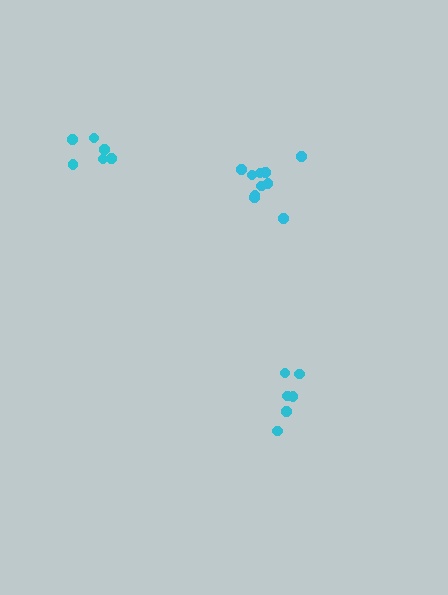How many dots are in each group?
Group 1: 10 dots, Group 2: 6 dots, Group 3: 6 dots (22 total).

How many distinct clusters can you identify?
There are 3 distinct clusters.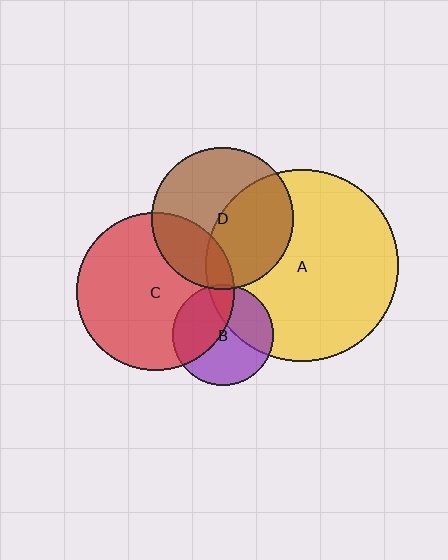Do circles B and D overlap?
Yes.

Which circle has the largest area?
Circle A (yellow).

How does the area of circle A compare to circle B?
Approximately 3.6 times.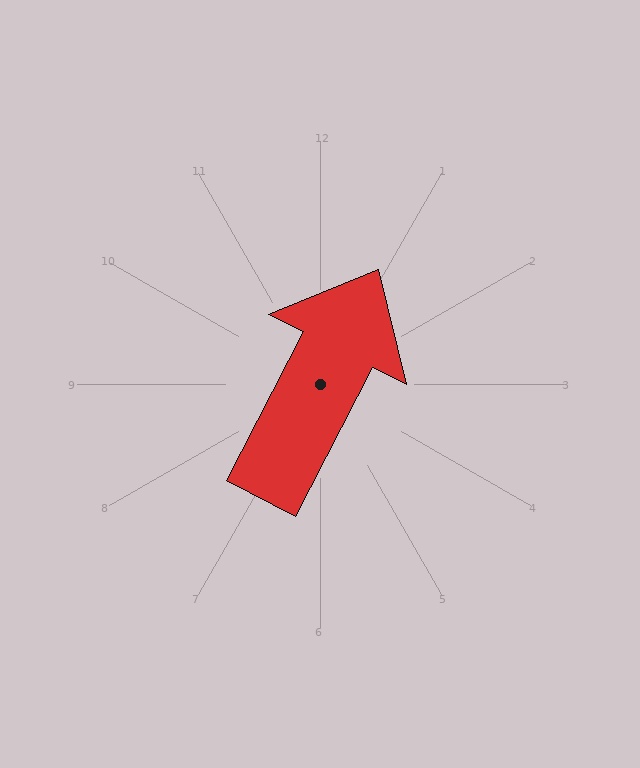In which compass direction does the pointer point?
Northeast.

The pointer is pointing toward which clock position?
Roughly 1 o'clock.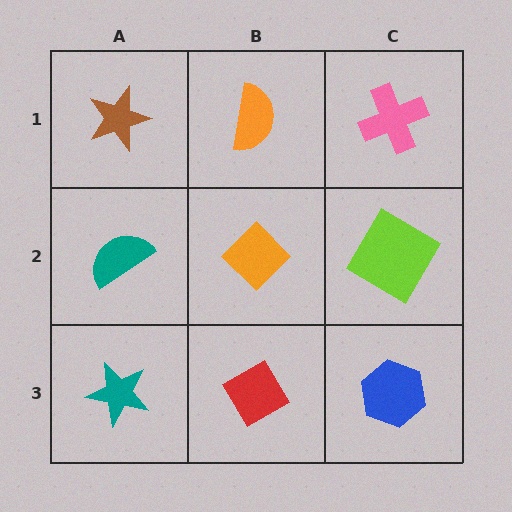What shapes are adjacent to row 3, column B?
An orange diamond (row 2, column B), a teal star (row 3, column A), a blue hexagon (row 3, column C).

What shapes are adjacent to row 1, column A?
A teal semicircle (row 2, column A), an orange semicircle (row 1, column B).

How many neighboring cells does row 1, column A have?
2.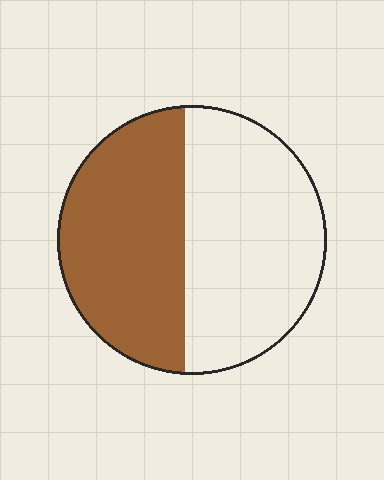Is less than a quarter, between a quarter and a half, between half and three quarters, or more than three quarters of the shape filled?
Between a quarter and a half.